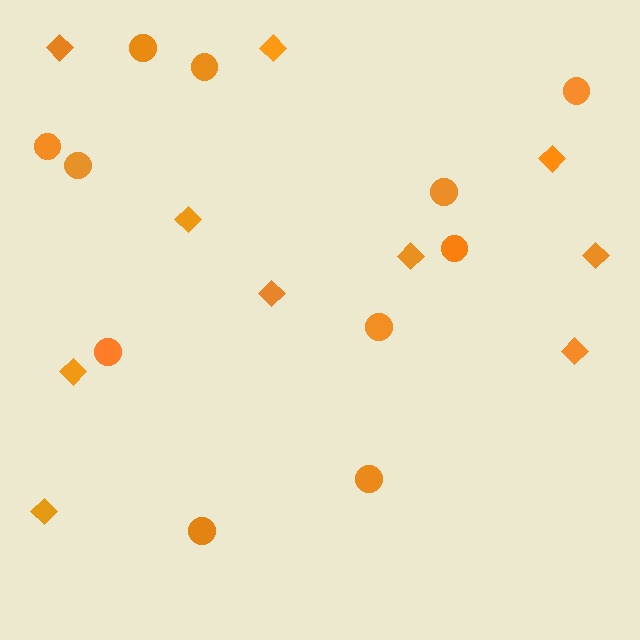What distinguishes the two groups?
There are 2 groups: one group of circles (11) and one group of diamonds (10).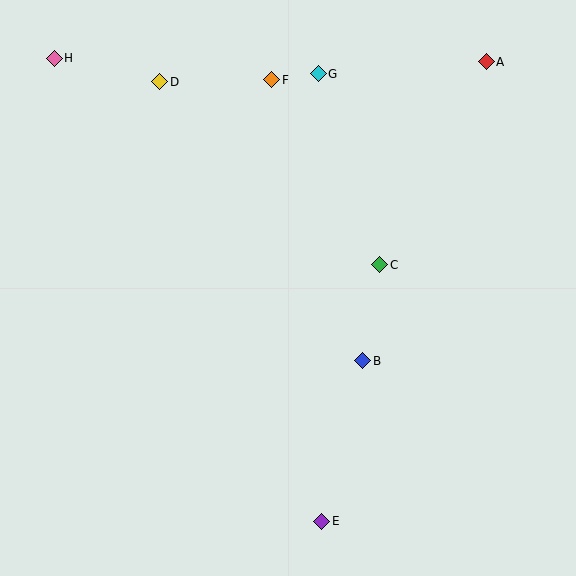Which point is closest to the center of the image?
Point C at (380, 265) is closest to the center.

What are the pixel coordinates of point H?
Point H is at (54, 58).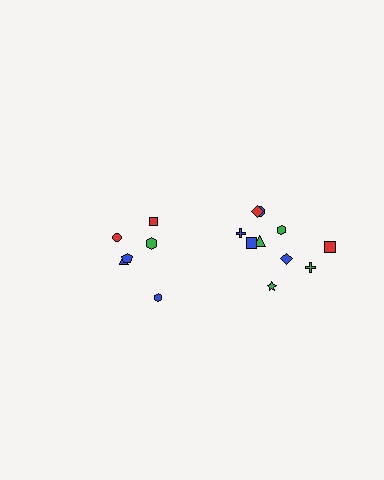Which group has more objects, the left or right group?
The right group.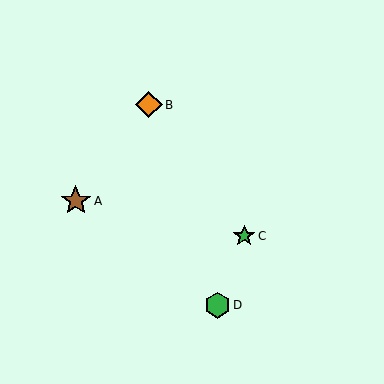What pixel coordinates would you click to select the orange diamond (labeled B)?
Click at (149, 105) to select the orange diamond B.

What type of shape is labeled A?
Shape A is a brown star.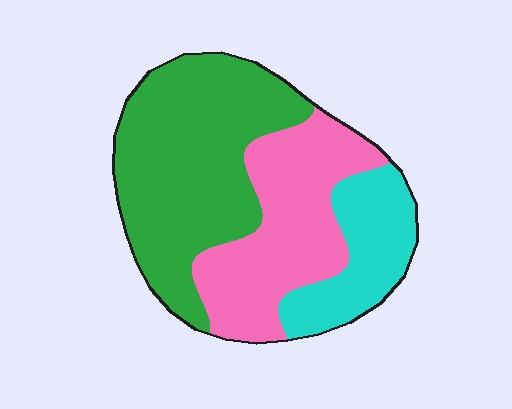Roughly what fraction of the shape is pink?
Pink takes up between a quarter and a half of the shape.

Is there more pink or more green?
Green.